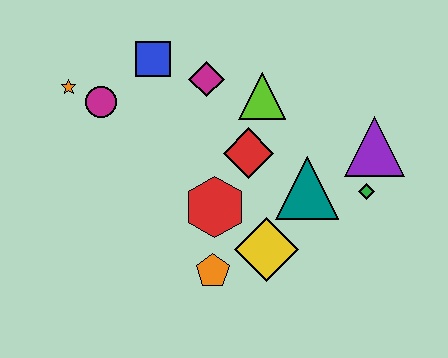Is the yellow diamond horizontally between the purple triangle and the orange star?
Yes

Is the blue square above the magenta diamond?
Yes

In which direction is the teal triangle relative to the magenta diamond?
The teal triangle is below the magenta diamond.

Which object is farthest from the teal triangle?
The orange star is farthest from the teal triangle.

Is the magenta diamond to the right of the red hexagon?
No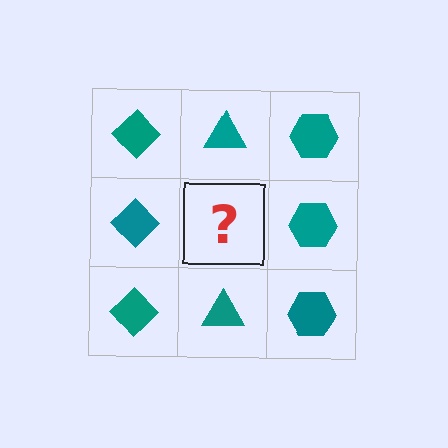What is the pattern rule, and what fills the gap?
The rule is that each column has a consistent shape. The gap should be filled with a teal triangle.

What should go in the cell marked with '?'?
The missing cell should contain a teal triangle.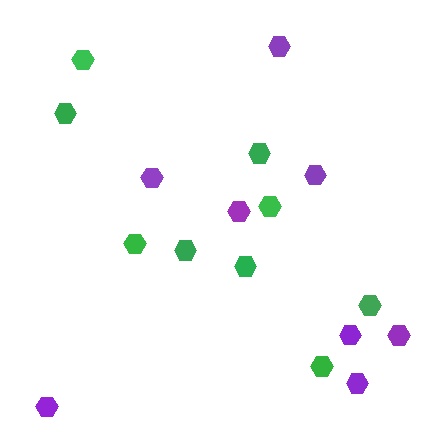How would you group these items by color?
There are 2 groups: one group of purple hexagons (8) and one group of green hexagons (9).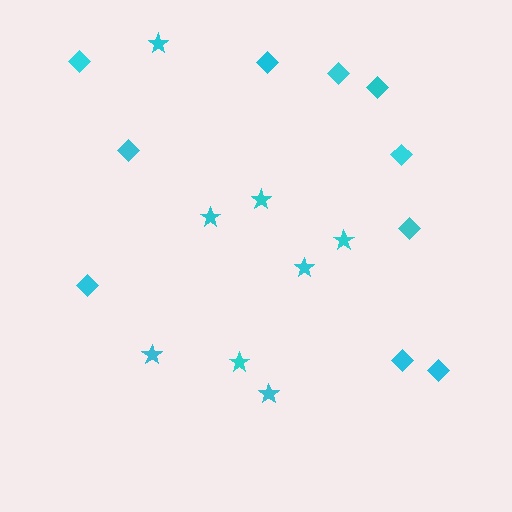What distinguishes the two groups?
There are 2 groups: one group of diamonds (10) and one group of stars (8).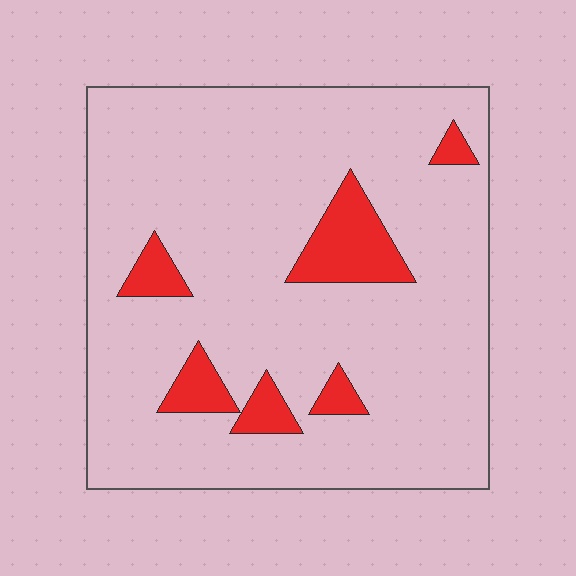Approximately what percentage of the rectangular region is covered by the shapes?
Approximately 10%.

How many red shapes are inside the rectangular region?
6.